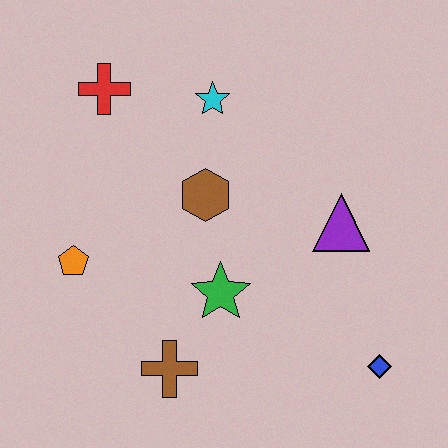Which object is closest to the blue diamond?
The purple triangle is closest to the blue diamond.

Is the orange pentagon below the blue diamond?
No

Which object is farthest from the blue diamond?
The red cross is farthest from the blue diamond.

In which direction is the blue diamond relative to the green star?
The blue diamond is to the right of the green star.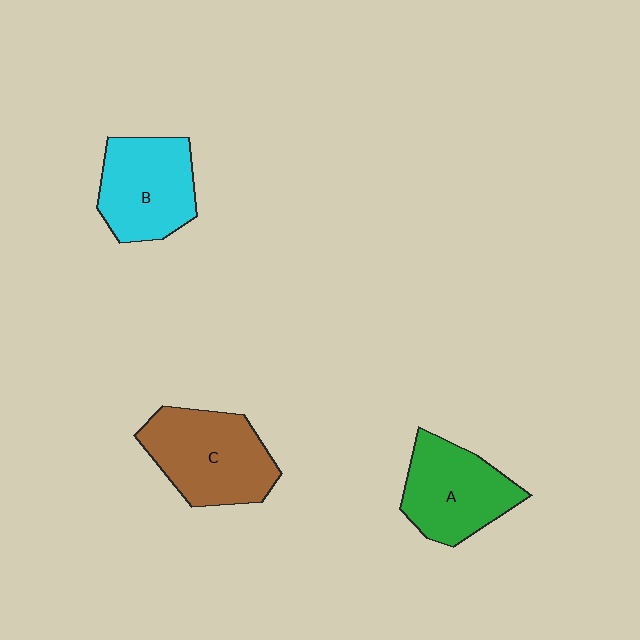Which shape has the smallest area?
Shape A (green).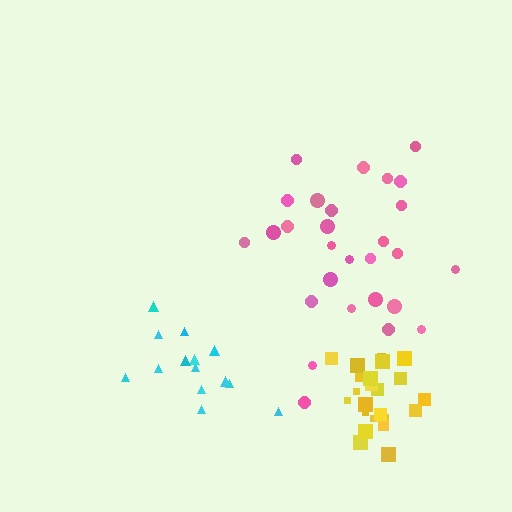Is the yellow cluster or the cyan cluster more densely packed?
Yellow.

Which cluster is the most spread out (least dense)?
Pink.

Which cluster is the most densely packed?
Yellow.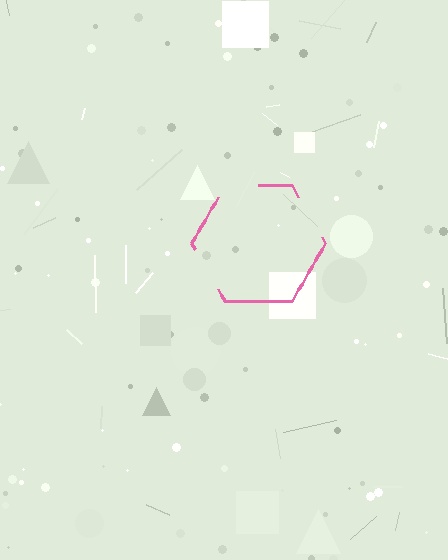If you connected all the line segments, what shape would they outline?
They would outline a hexagon.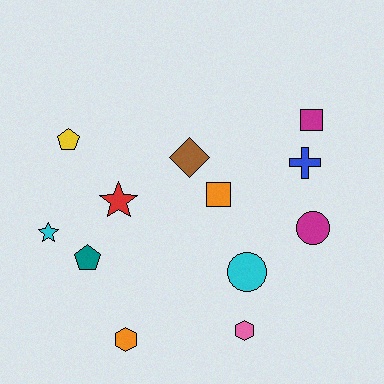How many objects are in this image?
There are 12 objects.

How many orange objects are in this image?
There are 2 orange objects.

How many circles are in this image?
There are 2 circles.